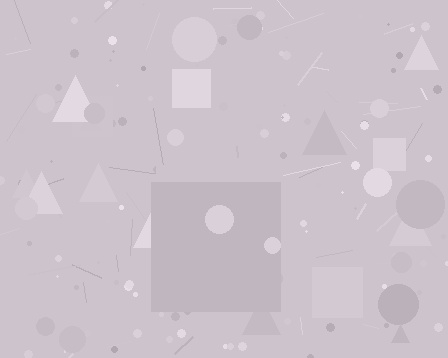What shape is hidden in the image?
A square is hidden in the image.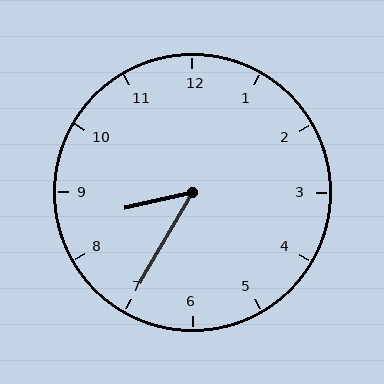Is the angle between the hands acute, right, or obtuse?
It is acute.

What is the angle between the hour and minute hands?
Approximately 48 degrees.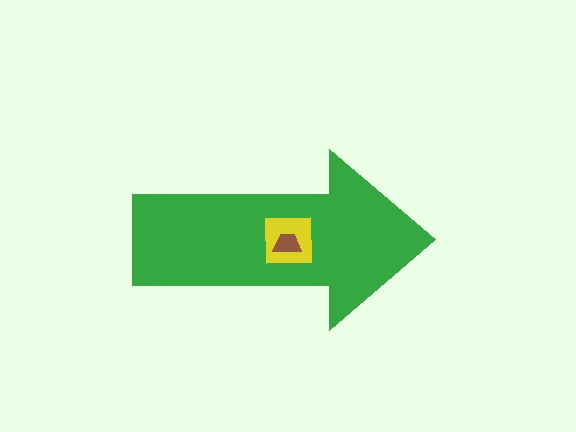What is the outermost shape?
The green arrow.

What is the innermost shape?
The brown trapezoid.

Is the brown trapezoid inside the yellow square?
Yes.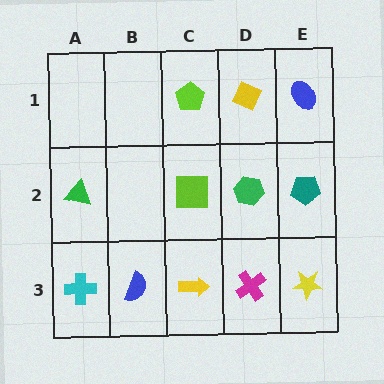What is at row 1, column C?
A lime pentagon.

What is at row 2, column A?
A green triangle.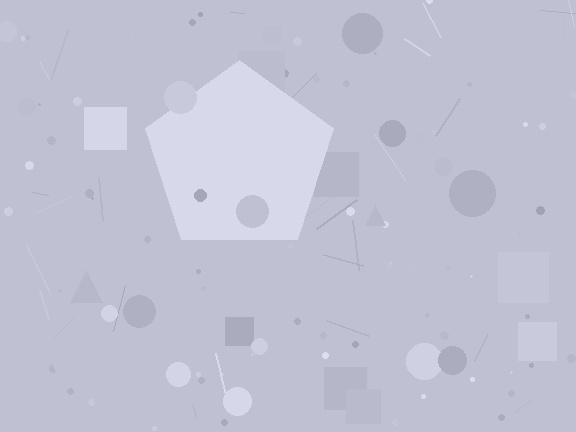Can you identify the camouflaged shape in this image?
The camouflaged shape is a pentagon.